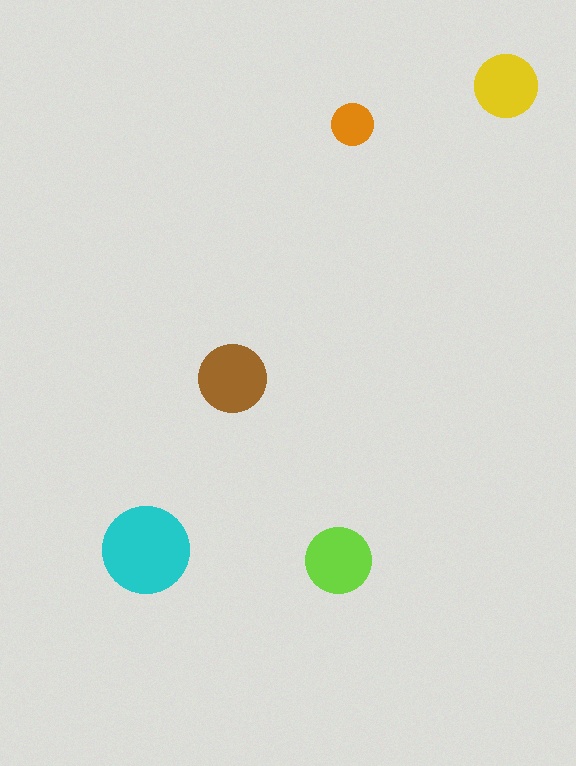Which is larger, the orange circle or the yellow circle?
The yellow one.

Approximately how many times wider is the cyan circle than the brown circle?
About 1.5 times wider.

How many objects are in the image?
There are 5 objects in the image.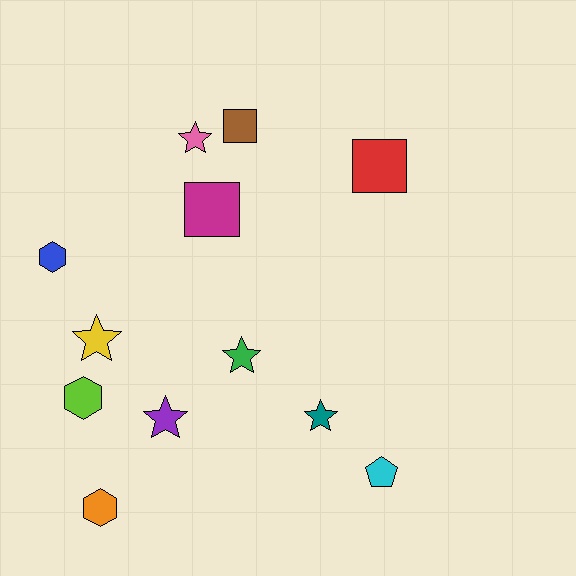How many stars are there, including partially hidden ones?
There are 5 stars.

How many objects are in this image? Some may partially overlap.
There are 12 objects.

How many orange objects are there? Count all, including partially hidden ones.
There is 1 orange object.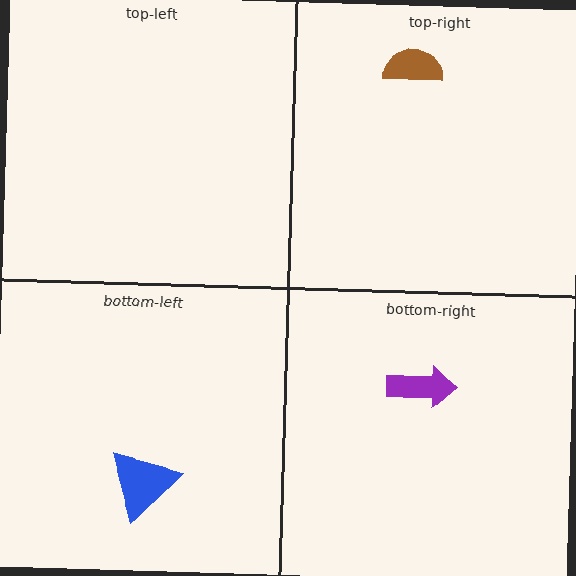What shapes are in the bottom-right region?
The purple arrow.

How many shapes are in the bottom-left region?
1.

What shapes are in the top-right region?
The brown semicircle.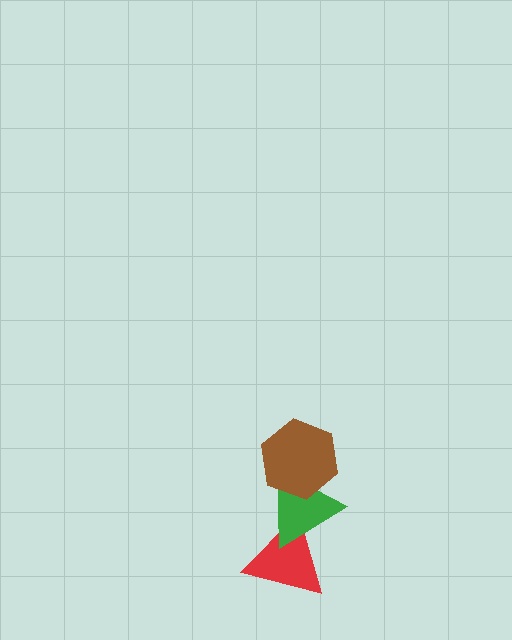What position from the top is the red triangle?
The red triangle is 3rd from the top.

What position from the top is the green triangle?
The green triangle is 2nd from the top.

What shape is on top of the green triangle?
The brown hexagon is on top of the green triangle.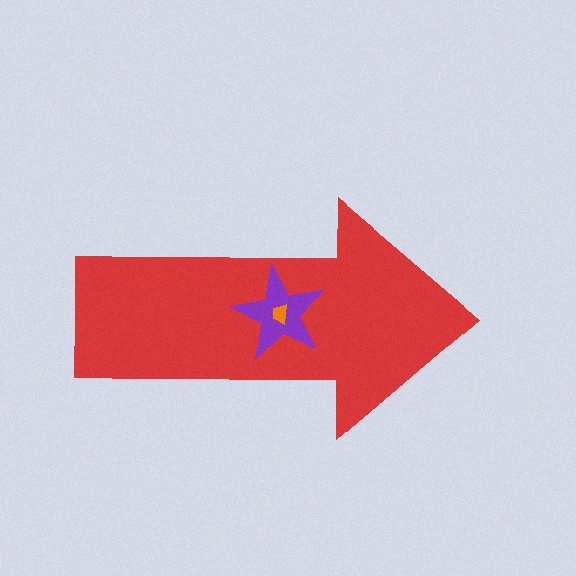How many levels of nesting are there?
3.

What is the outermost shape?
The red arrow.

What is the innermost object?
The orange trapezoid.